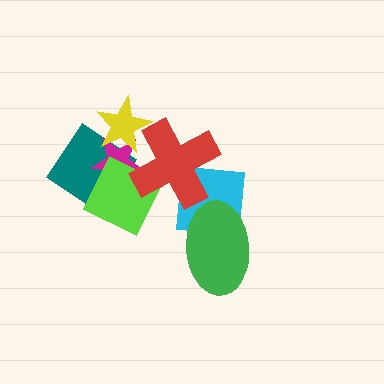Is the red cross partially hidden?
No, no other shape covers it.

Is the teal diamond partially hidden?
Yes, it is partially covered by another shape.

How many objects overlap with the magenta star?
4 objects overlap with the magenta star.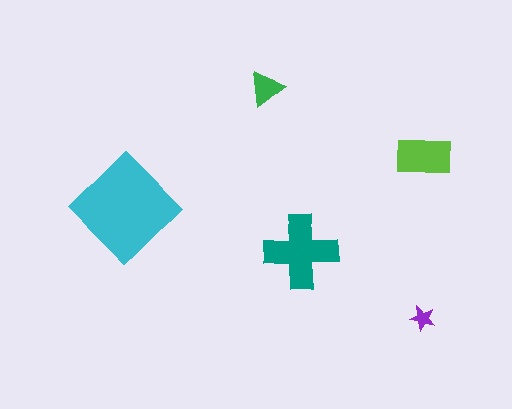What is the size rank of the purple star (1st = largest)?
5th.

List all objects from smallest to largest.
The purple star, the green triangle, the lime rectangle, the teal cross, the cyan diamond.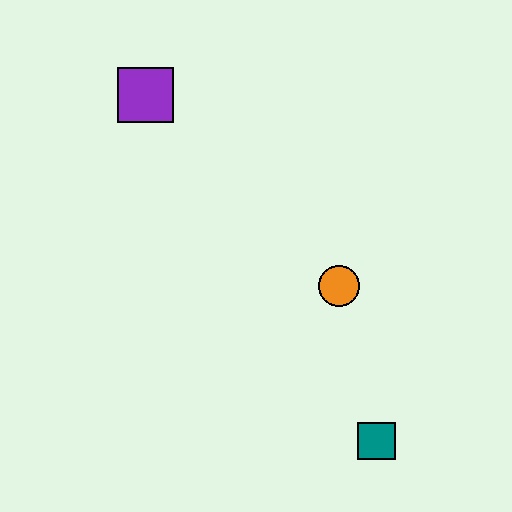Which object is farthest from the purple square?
The teal square is farthest from the purple square.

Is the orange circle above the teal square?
Yes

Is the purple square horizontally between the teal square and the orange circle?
No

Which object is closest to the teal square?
The orange circle is closest to the teal square.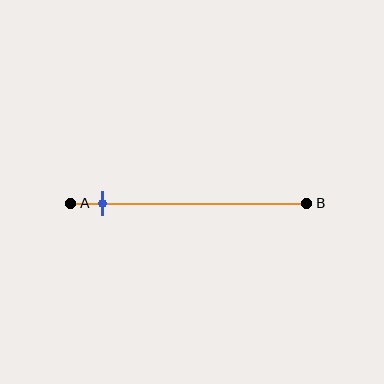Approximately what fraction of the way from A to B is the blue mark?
The blue mark is approximately 15% of the way from A to B.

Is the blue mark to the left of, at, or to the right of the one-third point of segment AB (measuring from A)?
The blue mark is to the left of the one-third point of segment AB.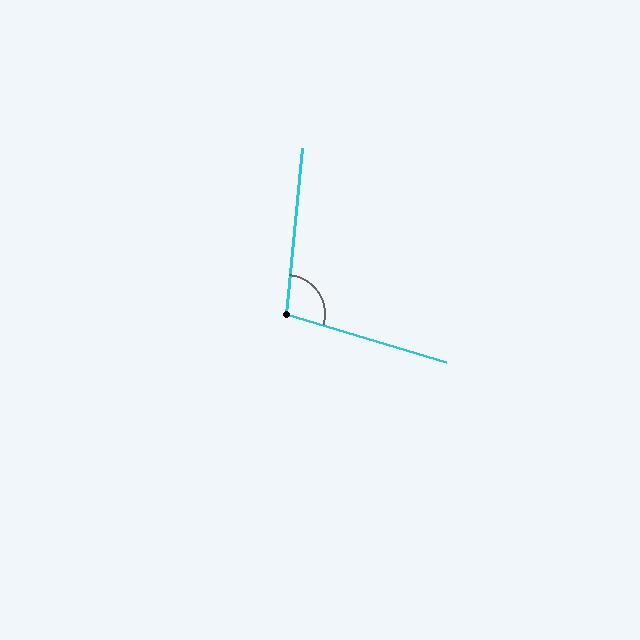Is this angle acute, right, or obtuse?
It is obtuse.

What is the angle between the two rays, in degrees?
Approximately 101 degrees.